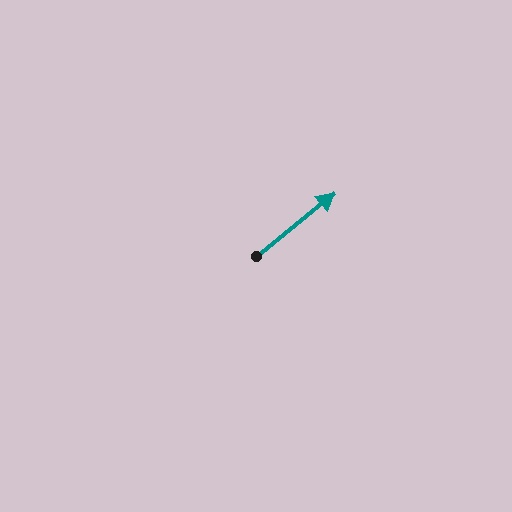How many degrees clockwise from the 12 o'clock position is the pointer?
Approximately 51 degrees.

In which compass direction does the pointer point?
Northeast.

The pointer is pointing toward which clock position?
Roughly 2 o'clock.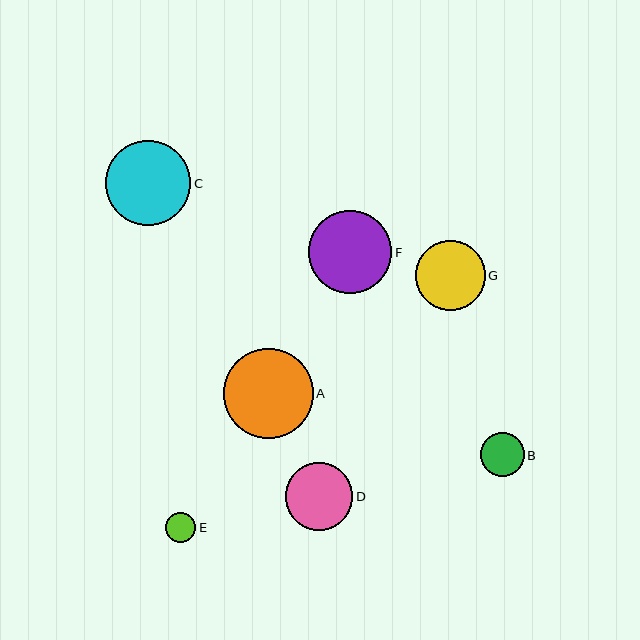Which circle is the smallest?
Circle E is the smallest with a size of approximately 30 pixels.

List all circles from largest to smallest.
From largest to smallest: A, C, F, G, D, B, E.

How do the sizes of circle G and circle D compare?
Circle G and circle D are approximately the same size.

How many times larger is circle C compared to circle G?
Circle C is approximately 1.2 times the size of circle G.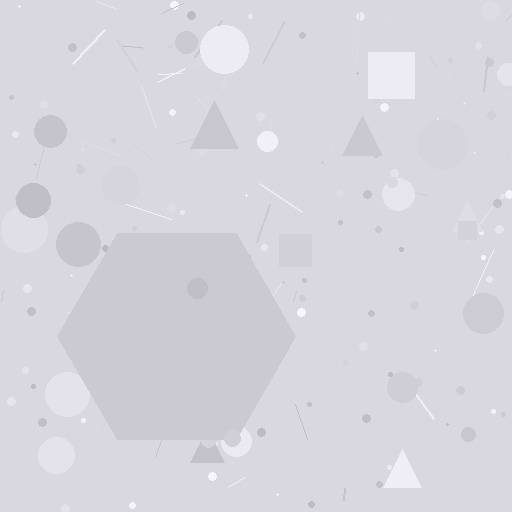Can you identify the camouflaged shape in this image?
The camouflaged shape is a hexagon.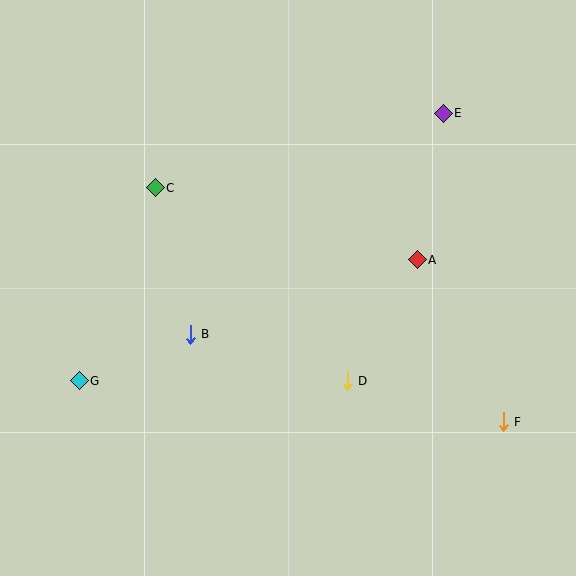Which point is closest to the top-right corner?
Point E is closest to the top-right corner.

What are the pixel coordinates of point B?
Point B is at (190, 334).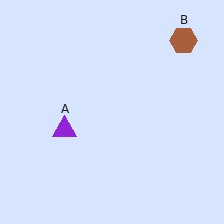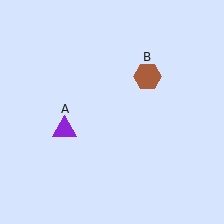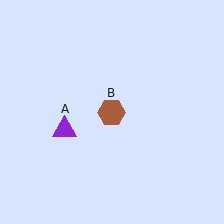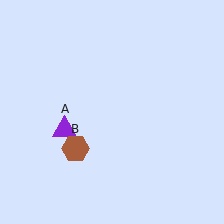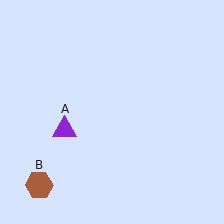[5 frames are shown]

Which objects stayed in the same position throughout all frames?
Purple triangle (object A) remained stationary.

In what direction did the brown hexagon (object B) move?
The brown hexagon (object B) moved down and to the left.